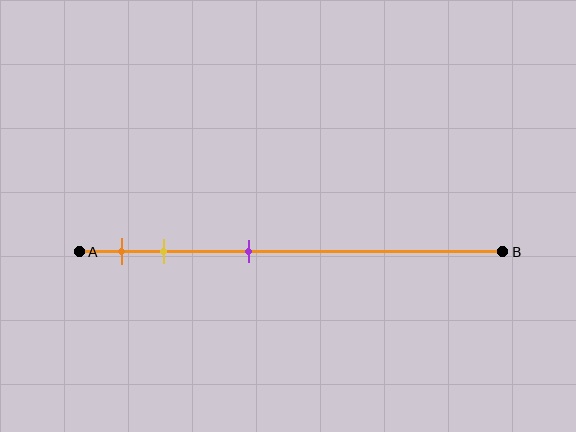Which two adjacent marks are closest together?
The orange and yellow marks are the closest adjacent pair.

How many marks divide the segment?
There are 3 marks dividing the segment.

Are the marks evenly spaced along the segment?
No, the marks are not evenly spaced.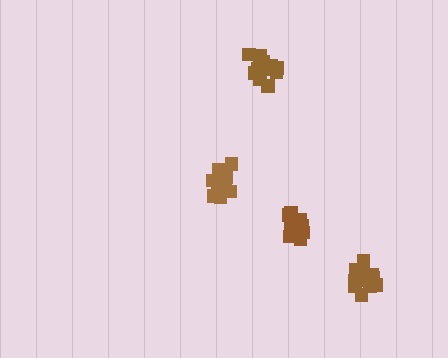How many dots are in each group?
Group 1: 12 dots, Group 2: 13 dots, Group 3: 16 dots, Group 4: 18 dots (59 total).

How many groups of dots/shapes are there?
There are 4 groups.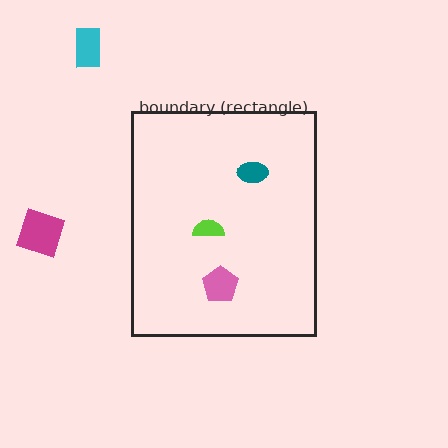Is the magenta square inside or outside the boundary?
Outside.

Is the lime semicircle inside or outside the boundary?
Inside.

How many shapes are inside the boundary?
3 inside, 2 outside.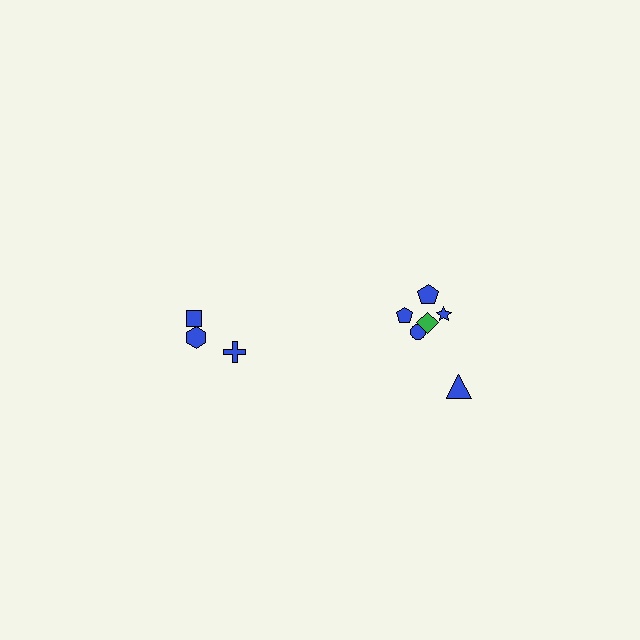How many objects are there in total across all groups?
There are 9 objects.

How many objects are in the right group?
There are 6 objects.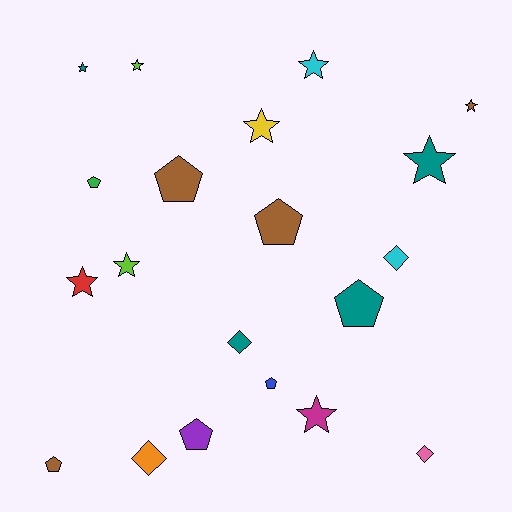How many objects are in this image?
There are 20 objects.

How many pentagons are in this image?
There are 7 pentagons.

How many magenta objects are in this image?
There is 1 magenta object.